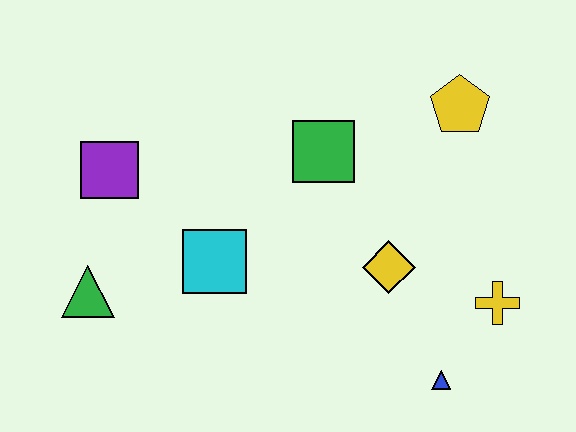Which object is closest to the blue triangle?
The yellow cross is closest to the blue triangle.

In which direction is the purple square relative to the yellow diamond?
The purple square is to the left of the yellow diamond.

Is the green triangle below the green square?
Yes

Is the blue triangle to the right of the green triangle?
Yes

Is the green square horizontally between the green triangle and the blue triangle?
Yes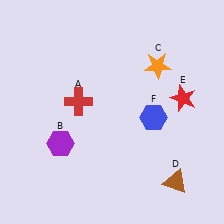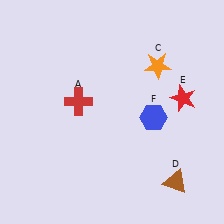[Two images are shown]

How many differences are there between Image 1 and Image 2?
There is 1 difference between the two images.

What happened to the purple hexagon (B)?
The purple hexagon (B) was removed in Image 2. It was in the bottom-left area of Image 1.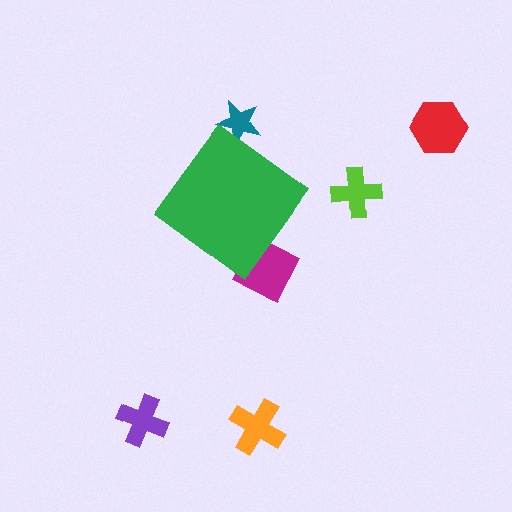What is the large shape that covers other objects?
A green diamond.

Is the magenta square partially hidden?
Yes, the magenta square is partially hidden behind the green diamond.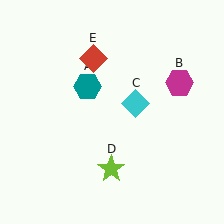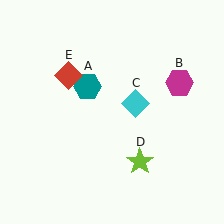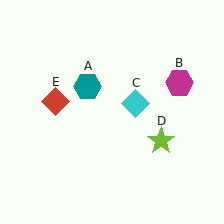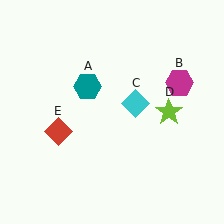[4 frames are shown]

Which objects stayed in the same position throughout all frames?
Teal hexagon (object A) and magenta hexagon (object B) and cyan diamond (object C) remained stationary.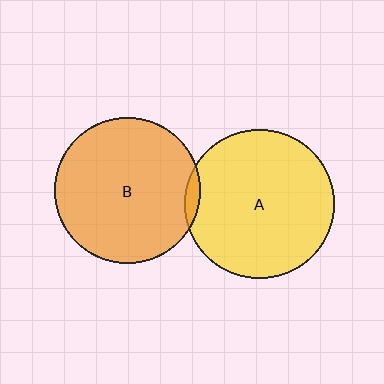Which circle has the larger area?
Circle A (yellow).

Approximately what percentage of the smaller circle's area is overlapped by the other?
Approximately 5%.